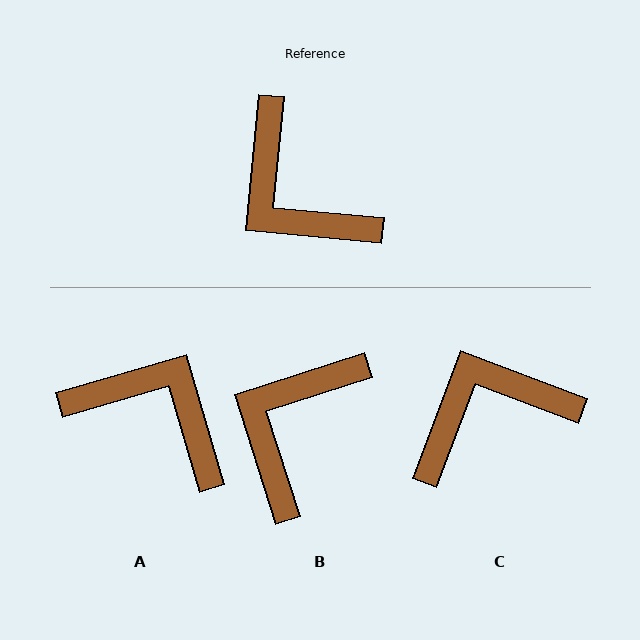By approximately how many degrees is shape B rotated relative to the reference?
Approximately 67 degrees clockwise.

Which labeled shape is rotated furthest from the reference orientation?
A, about 158 degrees away.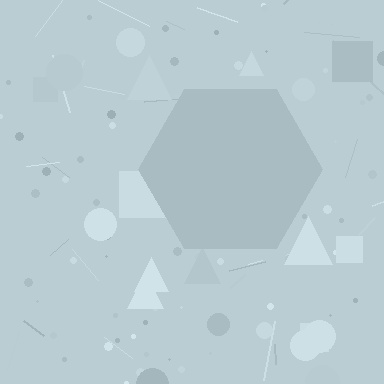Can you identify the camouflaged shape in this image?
The camouflaged shape is a hexagon.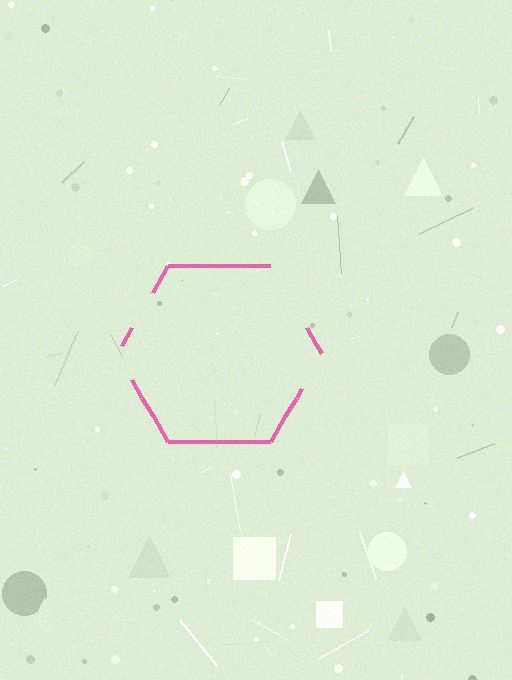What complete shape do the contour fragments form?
The contour fragments form a hexagon.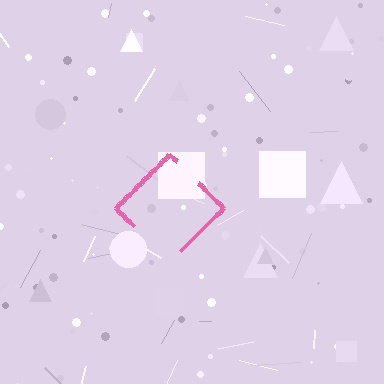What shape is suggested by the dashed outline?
The dashed outline suggests a diamond.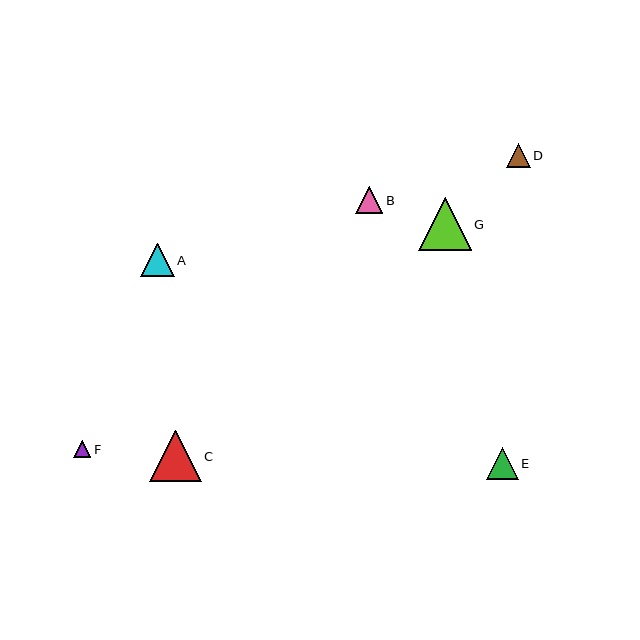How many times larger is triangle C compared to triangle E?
Triangle C is approximately 1.6 times the size of triangle E.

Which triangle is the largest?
Triangle G is the largest with a size of approximately 52 pixels.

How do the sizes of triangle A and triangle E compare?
Triangle A and triangle E are approximately the same size.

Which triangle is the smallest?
Triangle F is the smallest with a size of approximately 17 pixels.